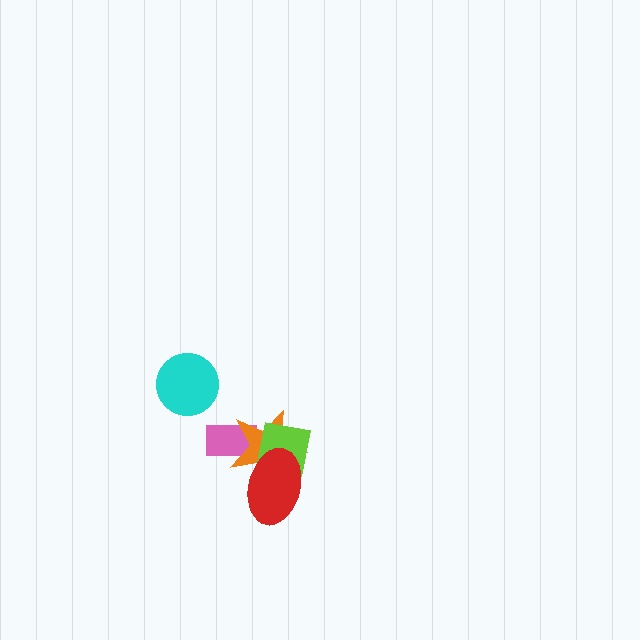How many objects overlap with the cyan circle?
0 objects overlap with the cyan circle.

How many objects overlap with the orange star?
3 objects overlap with the orange star.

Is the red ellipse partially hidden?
No, no other shape covers it.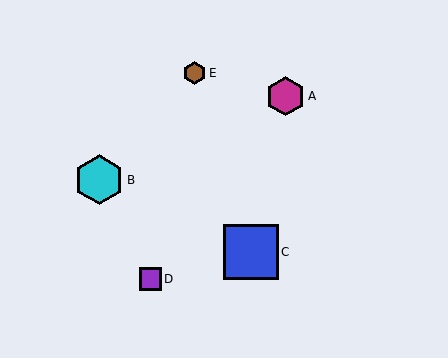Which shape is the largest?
The blue square (labeled C) is the largest.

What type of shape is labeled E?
Shape E is a brown hexagon.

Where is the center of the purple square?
The center of the purple square is at (150, 279).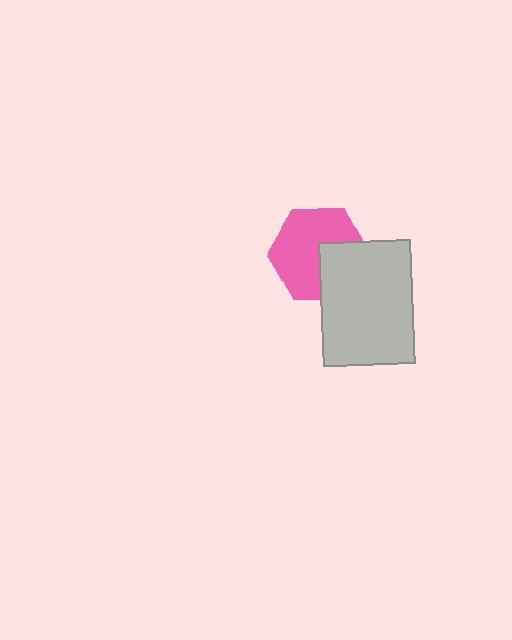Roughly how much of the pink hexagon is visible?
Most of it is visible (roughly 68%).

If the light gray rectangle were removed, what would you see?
You would see the complete pink hexagon.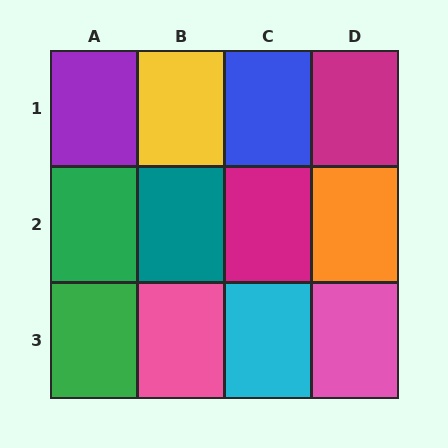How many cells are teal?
1 cell is teal.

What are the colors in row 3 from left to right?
Green, pink, cyan, pink.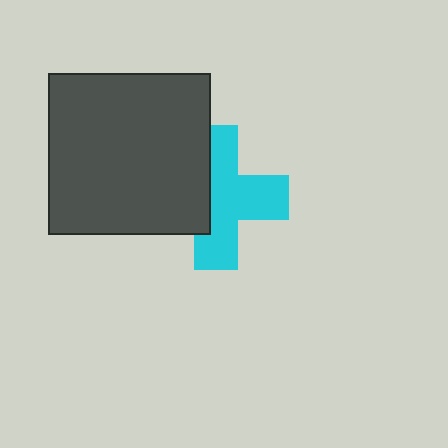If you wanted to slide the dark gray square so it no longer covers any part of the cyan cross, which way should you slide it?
Slide it left — that is the most direct way to separate the two shapes.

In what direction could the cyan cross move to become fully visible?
The cyan cross could move right. That would shift it out from behind the dark gray square entirely.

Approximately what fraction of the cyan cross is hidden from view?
Roughly 39% of the cyan cross is hidden behind the dark gray square.